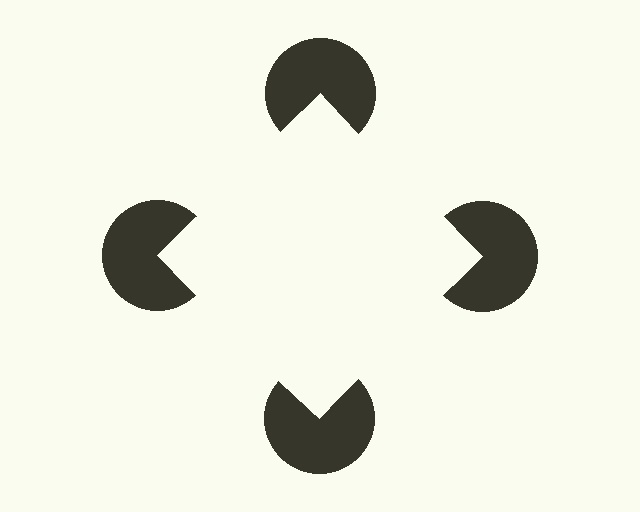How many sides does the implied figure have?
4 sides.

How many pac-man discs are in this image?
There are 4 — one at each vertex of the illusory square.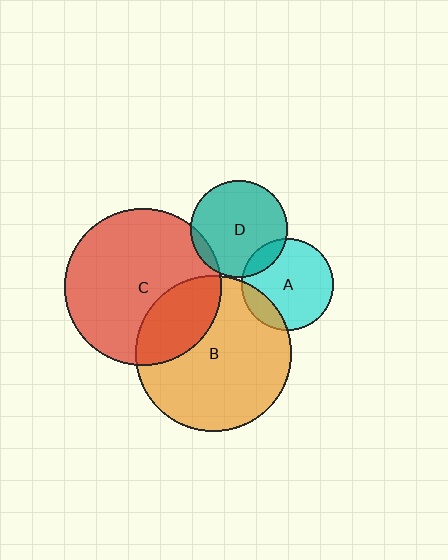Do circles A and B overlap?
Yes.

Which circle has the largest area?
Circle C (red).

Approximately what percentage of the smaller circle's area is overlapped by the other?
Approximately 15%.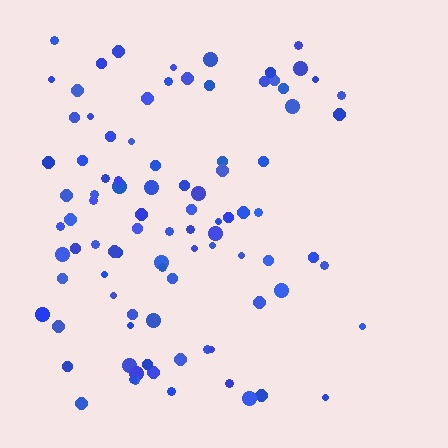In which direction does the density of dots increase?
From right to left, with the left side densest.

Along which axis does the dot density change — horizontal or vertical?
Horizontal.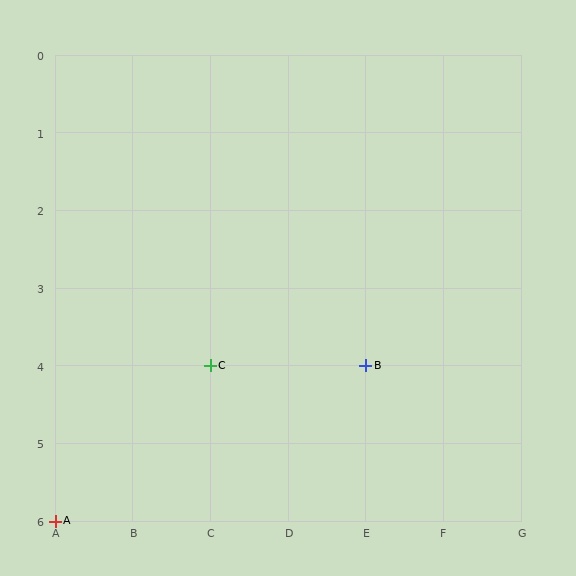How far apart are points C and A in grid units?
Points C and A are 2 columns and 2 rows apart (about 2.8 grid units diagonally).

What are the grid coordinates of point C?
Point C is at grid coordinates (C, 4).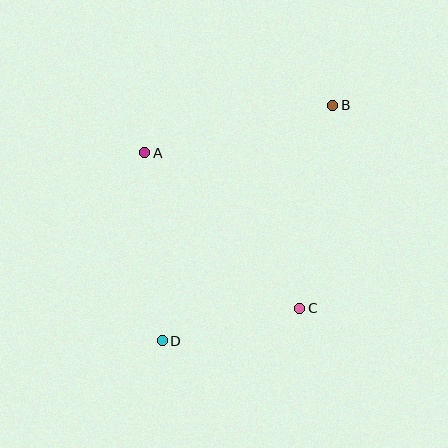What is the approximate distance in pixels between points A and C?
The distance between A and C is approximately 220 pixels.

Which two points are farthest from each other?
Points B and D are farthest from each other.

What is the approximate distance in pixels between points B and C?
The distance between B and C is approximately 206 pixels.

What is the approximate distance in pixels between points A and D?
The distance between A and D is approximately 189 pixels.